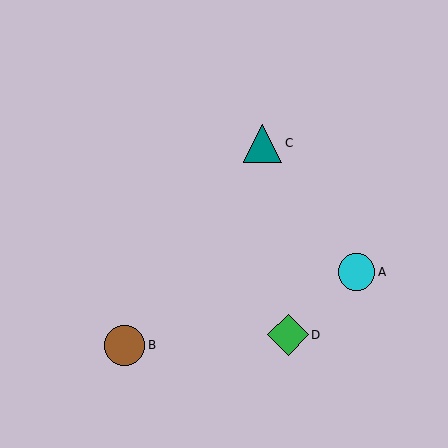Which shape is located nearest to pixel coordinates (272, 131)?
The teal triangle (labeled C) at (262, 143) is nearest to that location.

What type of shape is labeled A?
Shape A is a cyan circle.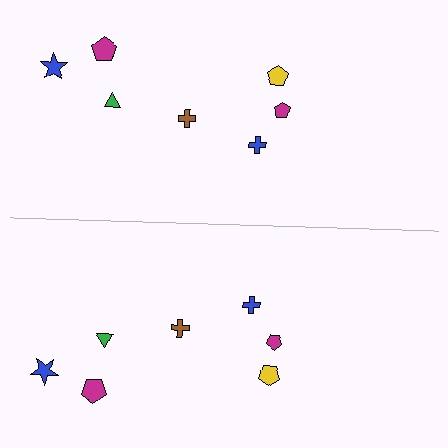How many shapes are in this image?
There are 14 shapes in this image.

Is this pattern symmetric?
Yes, this pattern has bilateral (reflection) symmetry.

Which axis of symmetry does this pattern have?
The pattern has a horizontal axis of symmetry running through the center of the image.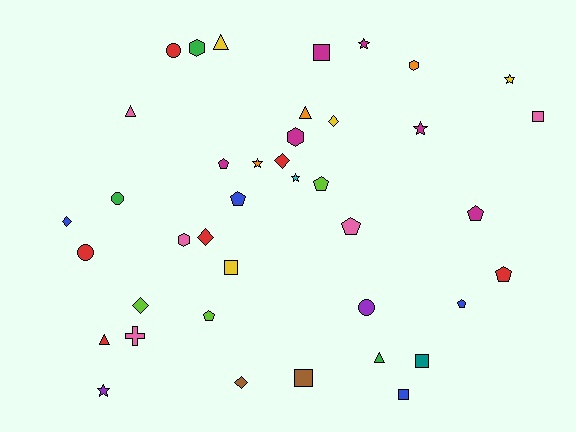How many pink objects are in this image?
There are 5 pink objects.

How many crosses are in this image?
There is 1 cross.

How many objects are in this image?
There are 40 objects.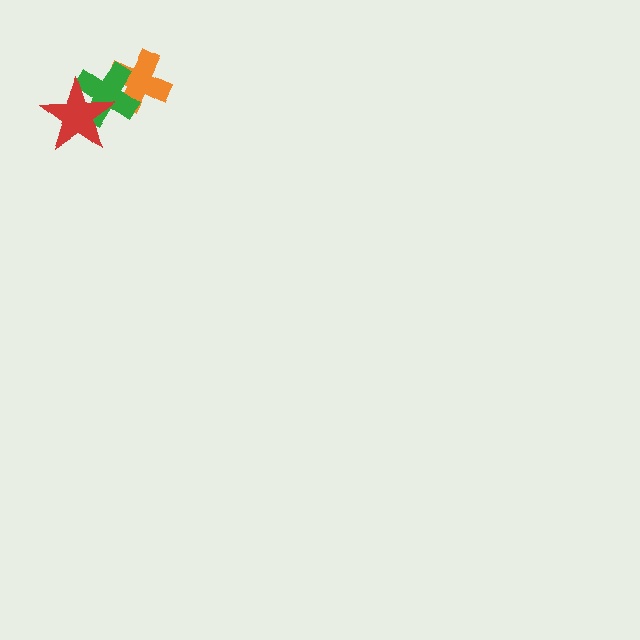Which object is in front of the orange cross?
The green cross is in front of the orange cross.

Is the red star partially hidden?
No, no other shape covers it.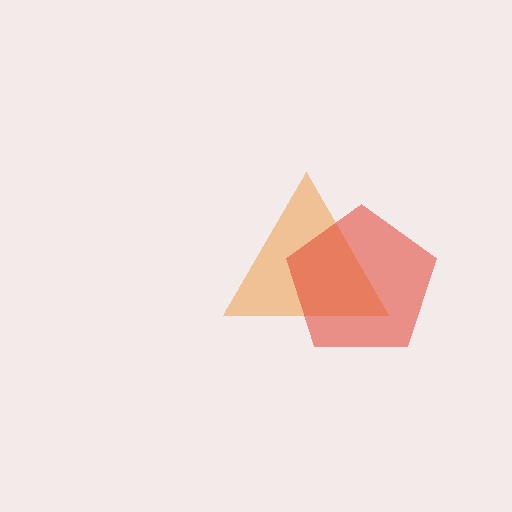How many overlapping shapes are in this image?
There are 2 overlapping shapes in the image.